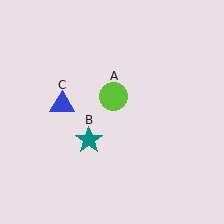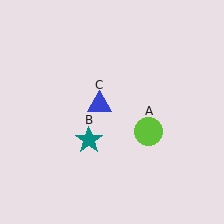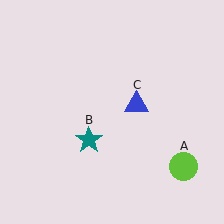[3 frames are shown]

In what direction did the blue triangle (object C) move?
The blue triangle (object C) moved right.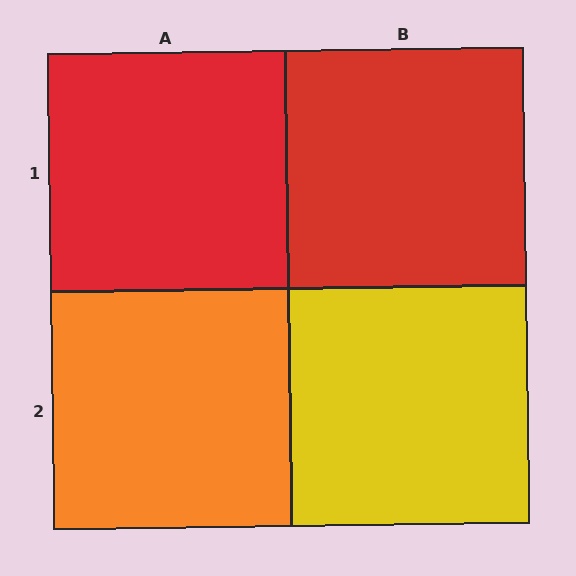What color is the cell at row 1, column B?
Red.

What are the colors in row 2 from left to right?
Orange, yellow.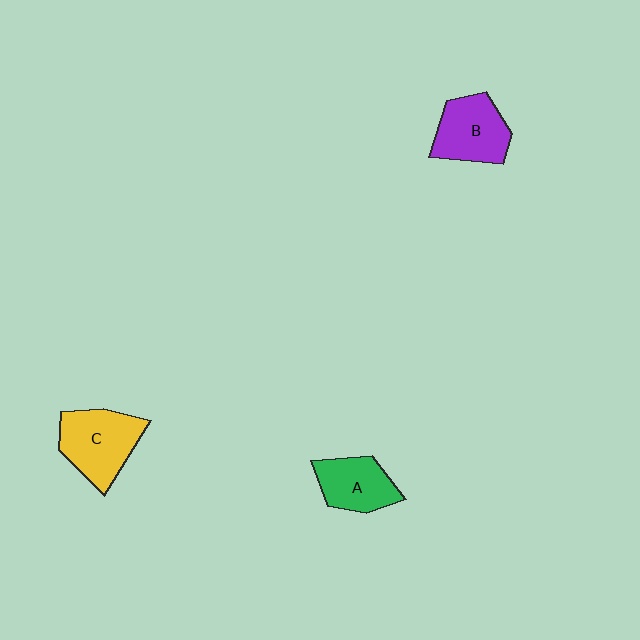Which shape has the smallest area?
Shape A (green).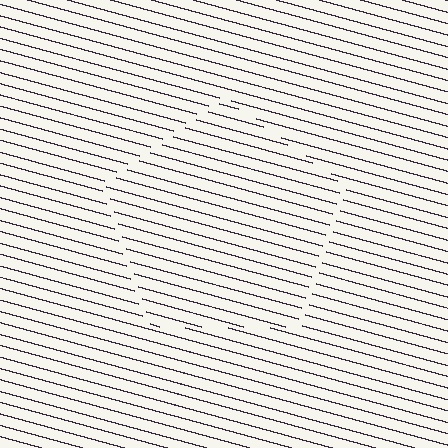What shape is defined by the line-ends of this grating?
An illusory pentagon. The interior of the shape contains the same grating, shifted by half a period — the contour is defined by the phase discontinuity where line-ends from the inner and outer gratings abut.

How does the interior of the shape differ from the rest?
The interior of the shape contains the same grating, shifted by half a period — the contour is defined by the phase discontinuity where line-ends from the inner and outer gratings abut.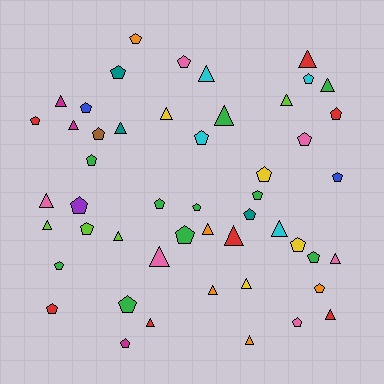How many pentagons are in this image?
There are 28 pentagons.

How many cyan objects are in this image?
There are 4 cyan objects.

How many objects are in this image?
There are 50 objects.